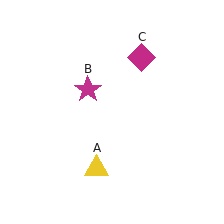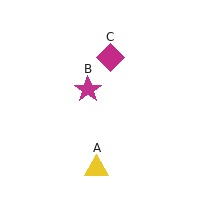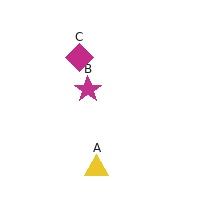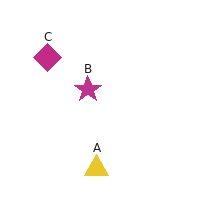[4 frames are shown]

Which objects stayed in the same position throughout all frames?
Yellow triangle (object A) and magenta star (object B) remained stationary.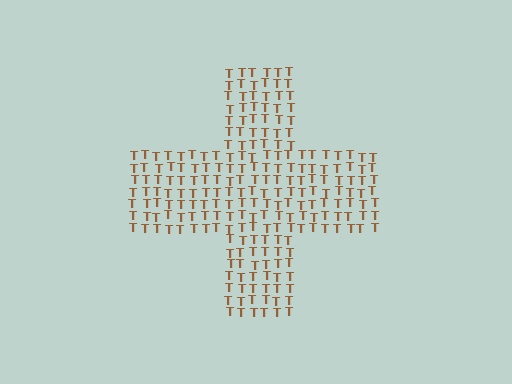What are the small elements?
The small elements are letter T's.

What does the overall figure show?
The overall figure shows a cross.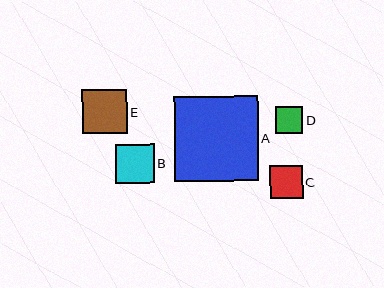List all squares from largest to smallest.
From largest to smallest: A, E, B, C, D.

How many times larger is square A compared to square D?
Square A is approximately 3.2 times the size of square D.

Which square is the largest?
Square A is the largest with a size of approximately 84 pixels.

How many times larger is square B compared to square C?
Square B is approximately 1.2 times the size of square C.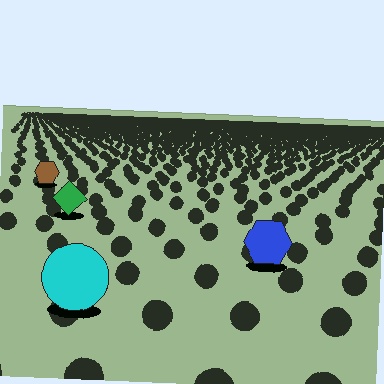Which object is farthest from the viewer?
The brown hexagon is farthest from the viewer. It appears smaller and the ground texture around it is denser.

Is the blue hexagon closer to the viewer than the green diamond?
Yes. The blue hexagon is closer — you can tell from the texture gradient: the ground texture is coarser near it.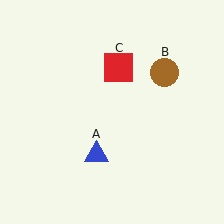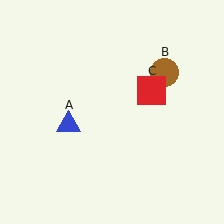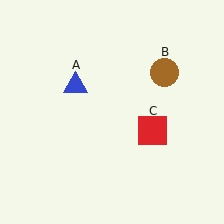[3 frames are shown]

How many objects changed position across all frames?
2 objects changed position: blue triangle (object A), red square (object C).